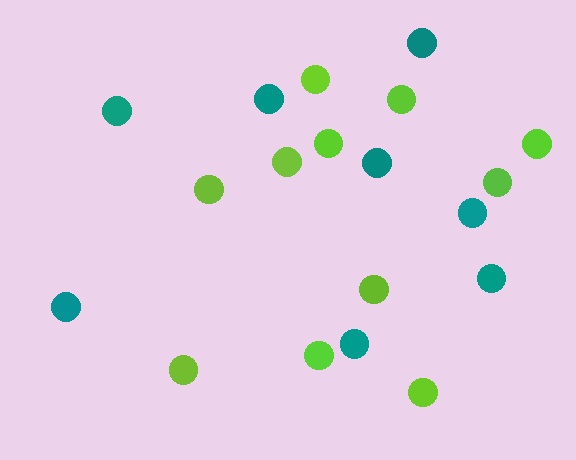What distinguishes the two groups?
There are 2 groups: one group of lime circles (11) and one group of teal circles (8).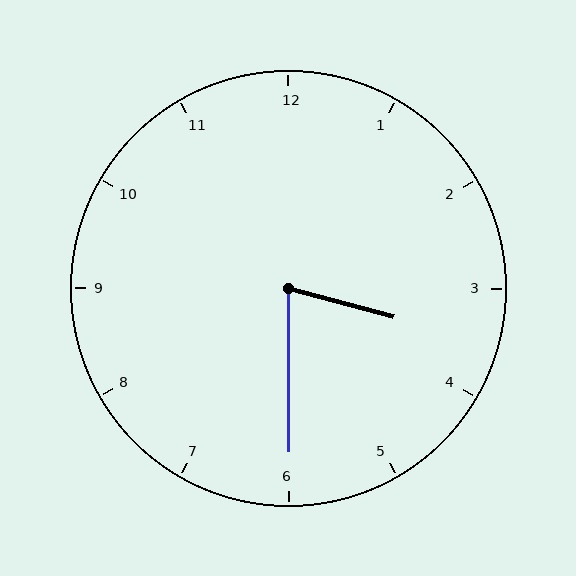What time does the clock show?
3:30.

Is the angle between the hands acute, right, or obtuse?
It is acute.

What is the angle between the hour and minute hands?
Approximately 75 degrees.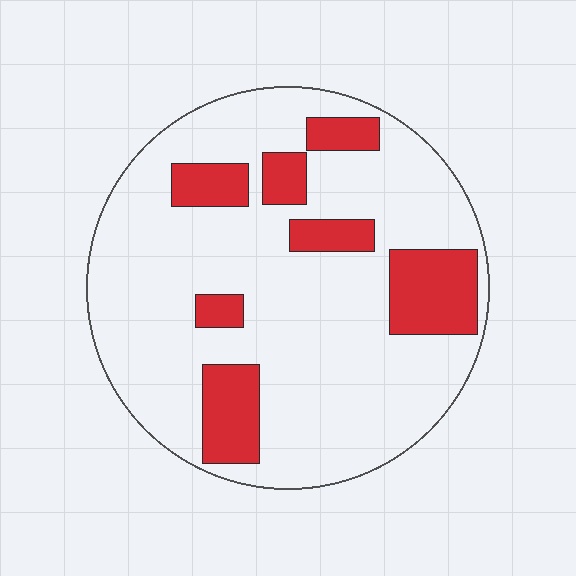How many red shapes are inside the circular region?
7.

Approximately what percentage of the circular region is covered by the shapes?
Approximately 20%.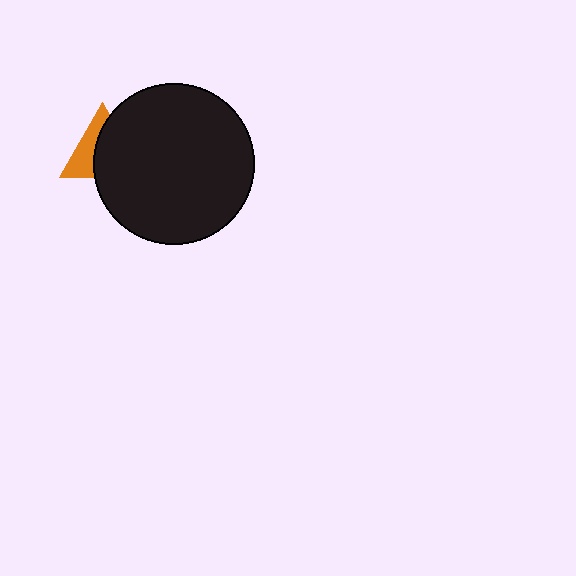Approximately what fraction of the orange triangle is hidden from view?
Roughly 58% of the orange triangle is hidden behind the black circle.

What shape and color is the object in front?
The object in front is a black circle.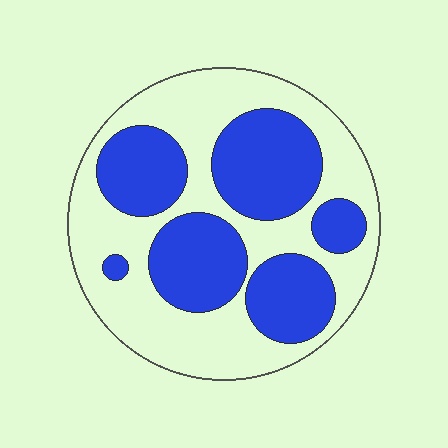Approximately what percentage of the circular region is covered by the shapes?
Approximately 45%.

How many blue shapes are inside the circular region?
6.